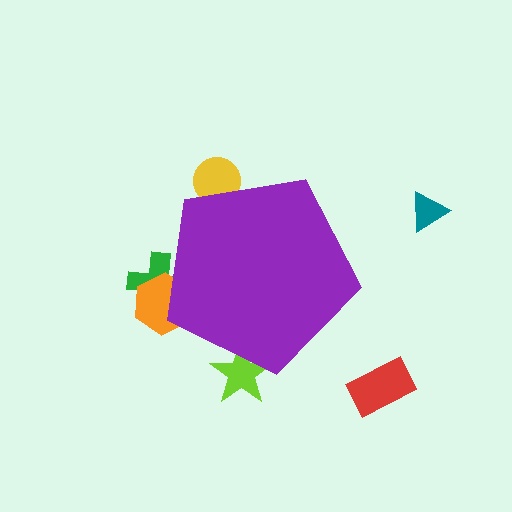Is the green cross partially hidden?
Yes, the green cross is partially hidden behind the purple pentagon.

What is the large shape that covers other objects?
A purple pentagon.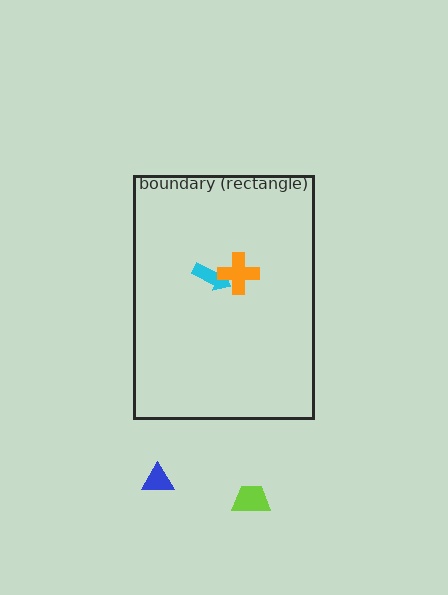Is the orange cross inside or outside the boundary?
Inside.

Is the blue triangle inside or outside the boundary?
Outside.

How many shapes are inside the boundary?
2 inside, 2 outside.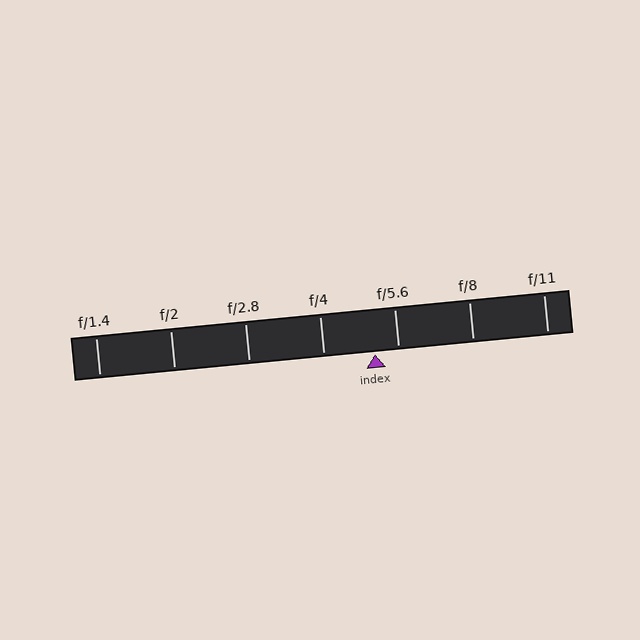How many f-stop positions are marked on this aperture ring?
There are 7 f-stop positions marked.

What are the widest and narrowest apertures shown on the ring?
The widest aperture shown is f/1.4 and the narrowest is f/11.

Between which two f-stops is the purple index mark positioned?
The index mark is between f/4 and f/5.6.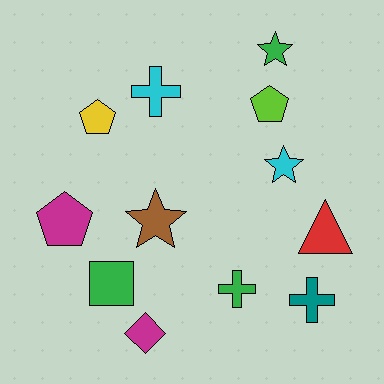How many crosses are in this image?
There are 3 crosses.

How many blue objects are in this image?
There are no blue objects.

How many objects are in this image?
There are 12 objects.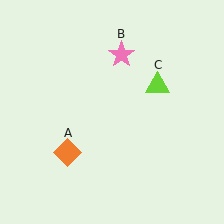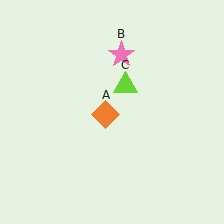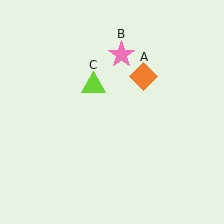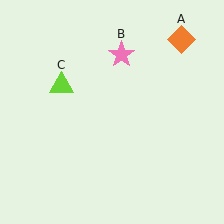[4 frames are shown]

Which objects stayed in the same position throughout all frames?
Pink star (object B) remained stationary.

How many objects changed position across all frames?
2 objects changed position: orange diamond (object A), lime triangle (object C).